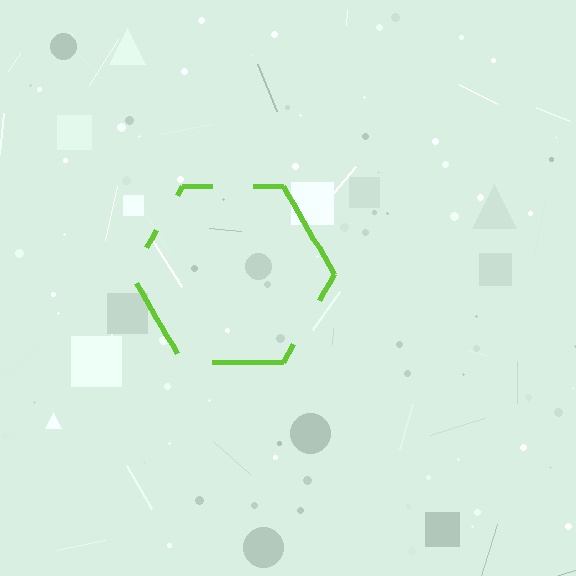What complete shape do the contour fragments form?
The contour fragments form a hexagon.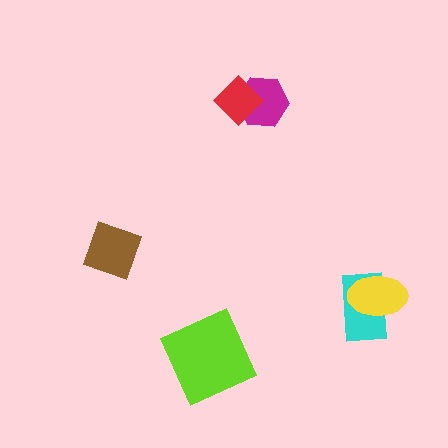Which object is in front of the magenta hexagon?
The red diamond is in front of the magenta hexagon.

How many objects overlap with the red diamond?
1 object overlaps with the red diamond.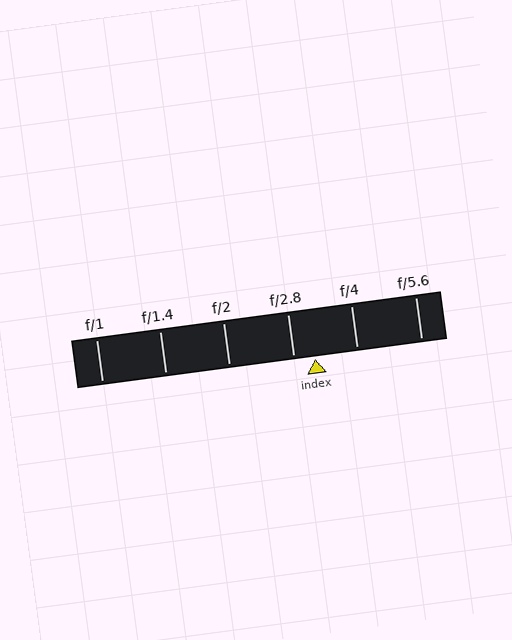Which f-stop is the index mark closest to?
The index mark is closest to f/2.8.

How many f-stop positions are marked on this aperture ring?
There are 6 f-stop positions marked.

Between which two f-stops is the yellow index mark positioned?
The index mark is between f/2.8 and f/4.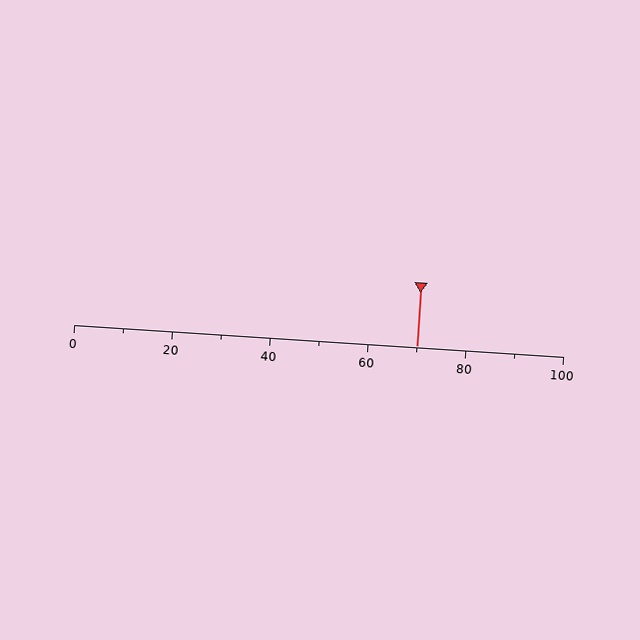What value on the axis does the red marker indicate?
The marker indicates approximately 70.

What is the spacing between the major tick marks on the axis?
The major ticks are spaced 20 apart.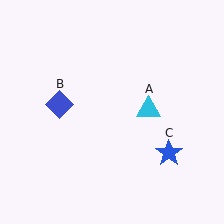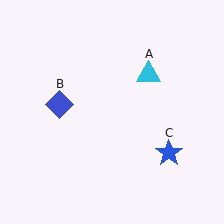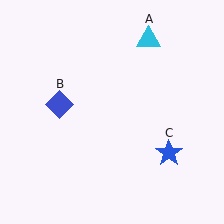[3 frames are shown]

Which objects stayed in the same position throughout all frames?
Blue diamond (object B) and blue star (object C) remained stationary.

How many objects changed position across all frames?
1 object changed position: cyan triangle (object A).